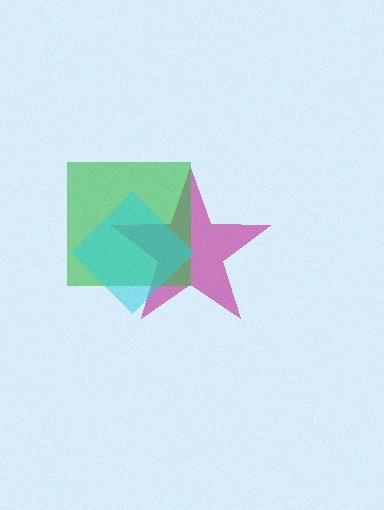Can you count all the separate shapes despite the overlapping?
Yes, there are 3 separate shapes.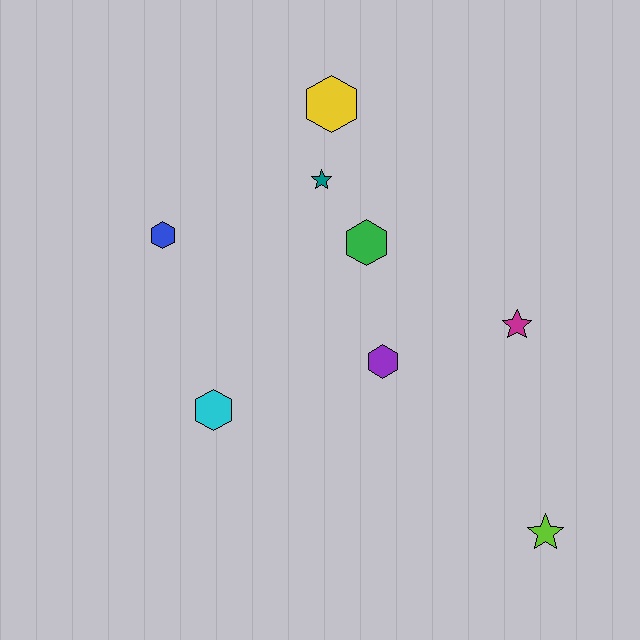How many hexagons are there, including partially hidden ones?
There are 5 hexagons.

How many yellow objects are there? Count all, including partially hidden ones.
There is 1 yellow object.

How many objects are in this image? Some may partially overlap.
There are 8 objects.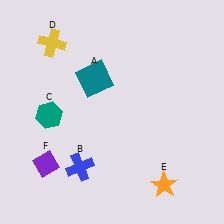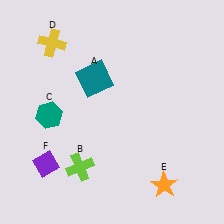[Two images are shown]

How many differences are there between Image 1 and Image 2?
There is 1 difference between the two images.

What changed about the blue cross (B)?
In Image 1, B is blue. In Image 2, it changed to lime.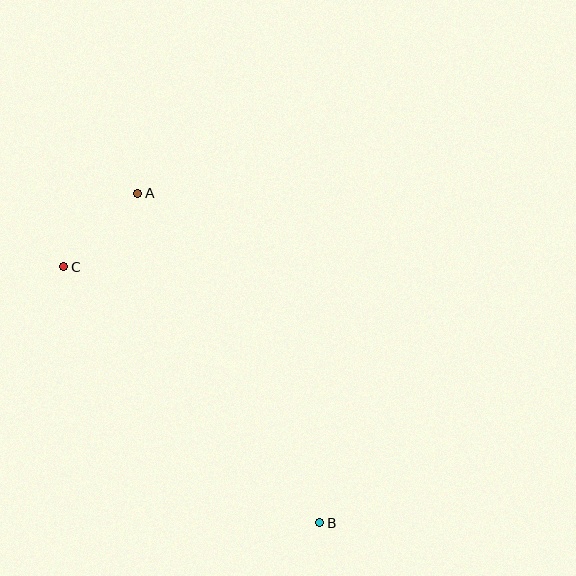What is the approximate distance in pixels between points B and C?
The distance between B and C is approximately 362 pixels.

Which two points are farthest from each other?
Points A and B are farthest from each other.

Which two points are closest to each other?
Points A and C are closest to each other.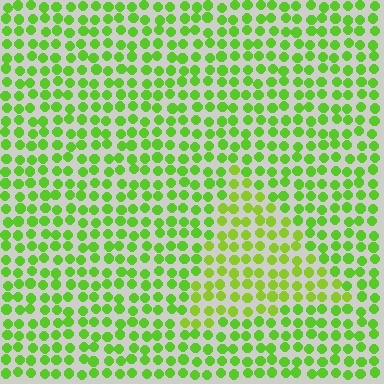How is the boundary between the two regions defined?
The boundary is defined purely by a slight shift in hue (about 20 degrees). Spacing, size, and orientation are identical on both sides.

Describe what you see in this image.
The image is filled with small lime elements in a uniform arrangement. A triangle-shaped region is visible where the elements are tinted to a slightly different hue, forming a subtle color boundary.